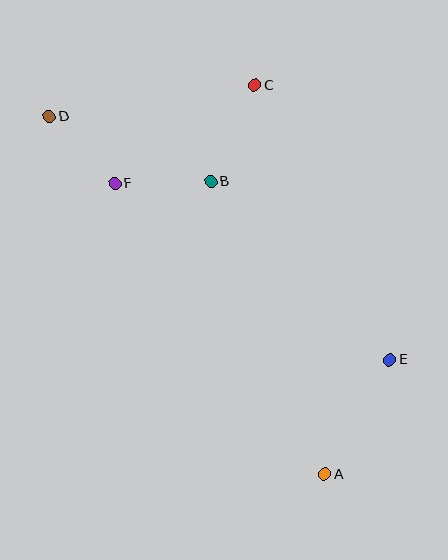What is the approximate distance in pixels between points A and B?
The distance between A and B is approximately 314 pixels.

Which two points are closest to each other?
Points D and F are closest to each other.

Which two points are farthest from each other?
Points A and D are farthest from each other.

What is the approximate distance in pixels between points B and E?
The distance between B and E is approximately 252 pixels.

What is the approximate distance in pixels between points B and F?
The distance between B and F is approximately 96 pixels.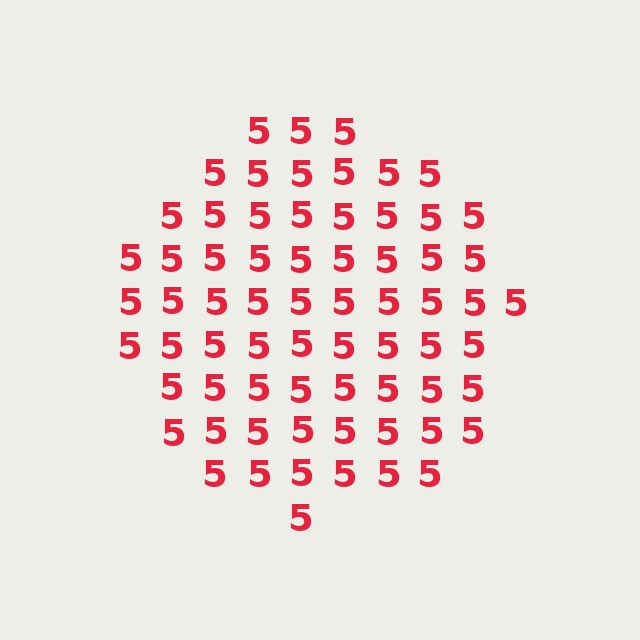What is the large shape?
The large shape is a circle.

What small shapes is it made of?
It is made of small digit 5's.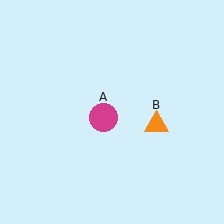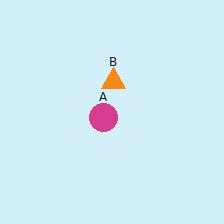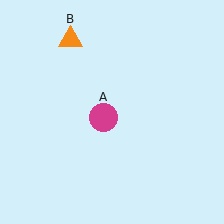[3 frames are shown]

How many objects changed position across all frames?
1 object changed position: orange triangle (object B).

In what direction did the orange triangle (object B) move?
The orange triangle (object B) moved up and to the left.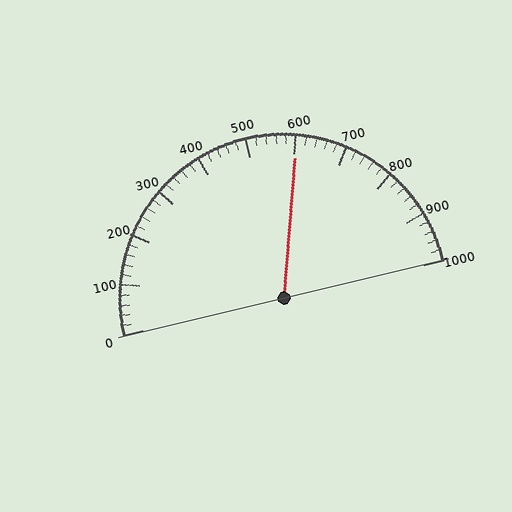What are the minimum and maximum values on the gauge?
The gauge ranges from 0 to 1000.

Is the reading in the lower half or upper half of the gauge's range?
The reading is in the upper half of the range (0 to 1000).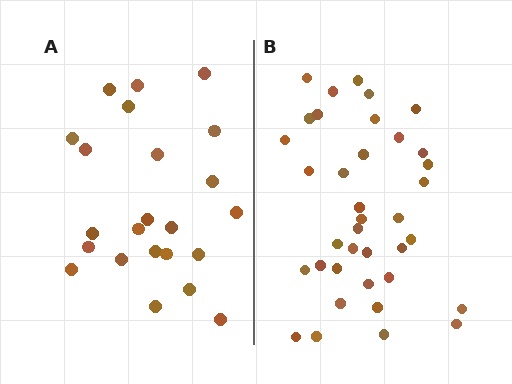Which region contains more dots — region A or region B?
Region B (the right region) has more dots.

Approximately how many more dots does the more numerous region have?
Region B has approximately 15 more dots than region A.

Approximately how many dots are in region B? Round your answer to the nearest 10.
About 40 dots. (The exact count is 37, which rounds to 40.)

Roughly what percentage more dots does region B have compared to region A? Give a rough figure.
About 60% more.